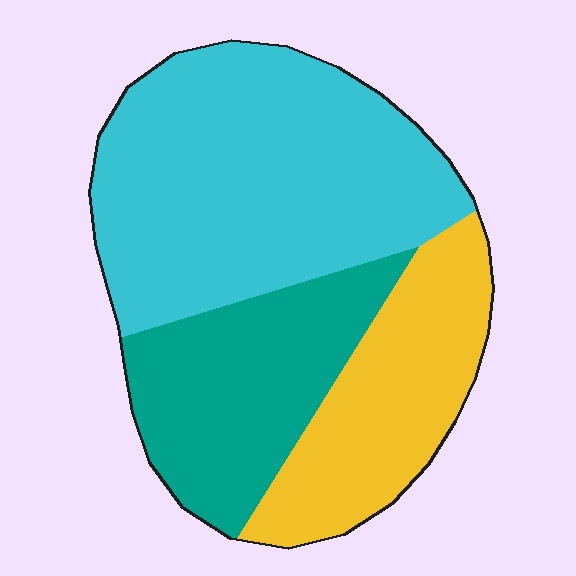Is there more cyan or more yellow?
Cyan.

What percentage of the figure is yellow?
Yellow takes up about one quarter (1/4) of the figure.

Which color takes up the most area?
Cyan, at roughly 50%.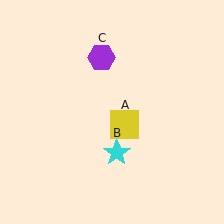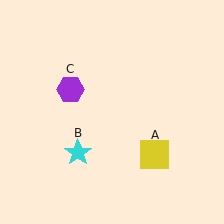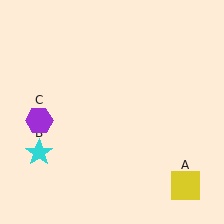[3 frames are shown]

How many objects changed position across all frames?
3 objects changed position: yellow square (object A), cyan star (object B), purple hexagon (object C).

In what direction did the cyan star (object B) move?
The cyan star (object B) moved left.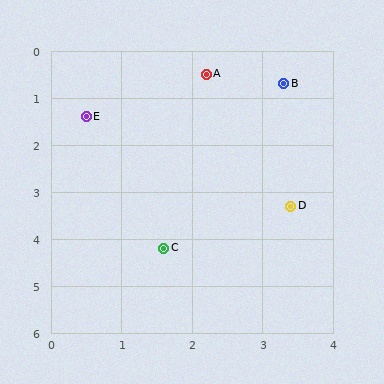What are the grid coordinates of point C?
Point C is at approximately (1.6, 4.2).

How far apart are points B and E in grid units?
Points B and E are about 2.9 grid units apart.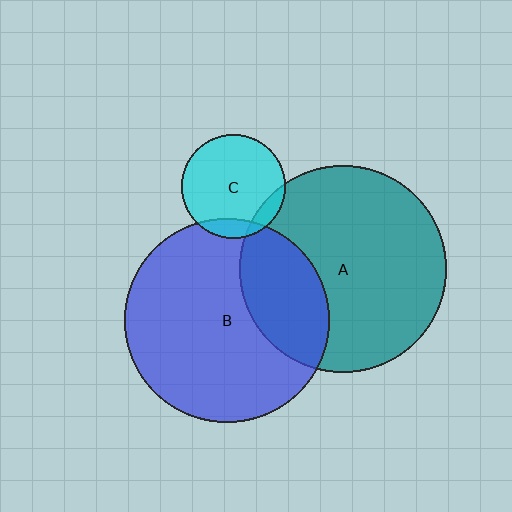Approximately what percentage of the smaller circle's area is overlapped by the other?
Approximately 10%.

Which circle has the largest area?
Circle A (teal).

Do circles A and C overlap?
Yes.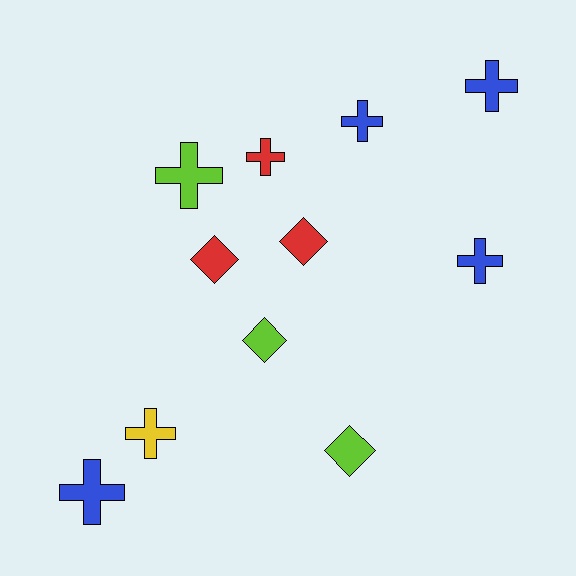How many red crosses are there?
There is 1 red cross.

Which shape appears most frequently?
Cross, with 7 objects.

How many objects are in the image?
There are 11 objects.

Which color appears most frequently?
Blue, with 4 objects.